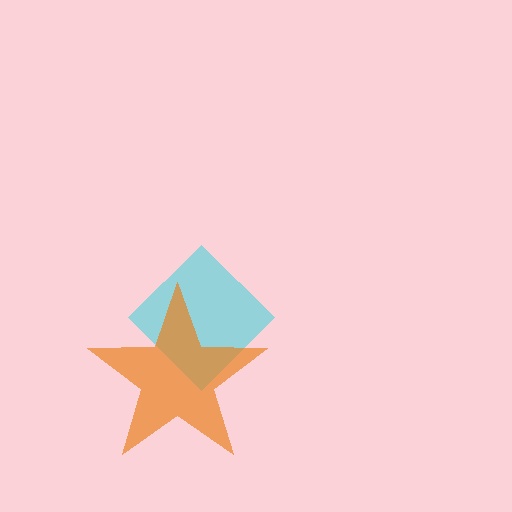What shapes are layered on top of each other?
The layered shapes are: a cyan diamond, an orange star.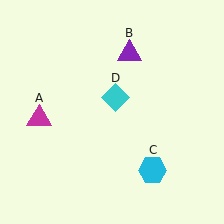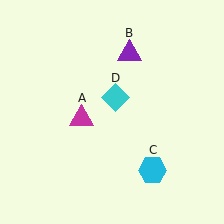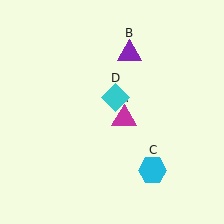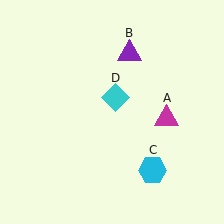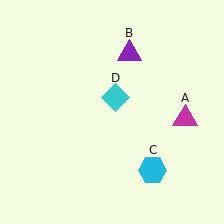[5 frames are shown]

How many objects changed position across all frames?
1 object changed position: magenta triangle (object A).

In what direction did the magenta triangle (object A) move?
The magenta triangle (object A) moved right.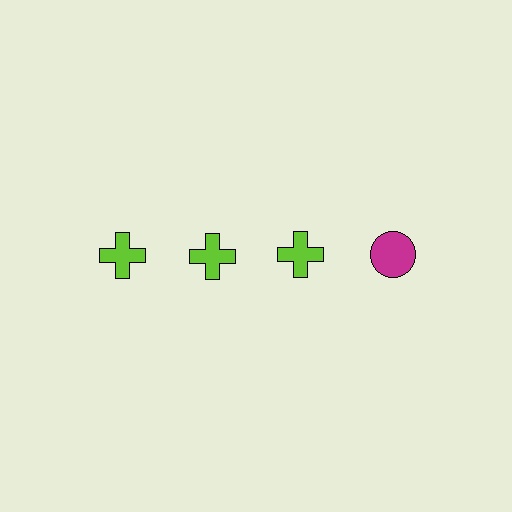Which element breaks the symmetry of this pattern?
The magenta circle in the top row, second from right column breaks the symmetry. All other shapes are lime crosses.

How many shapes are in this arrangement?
There are 4 shapes arranged in a grid pattern.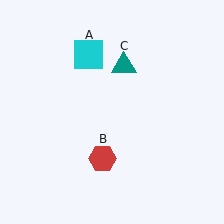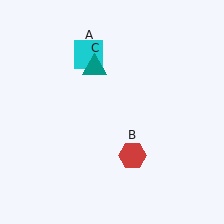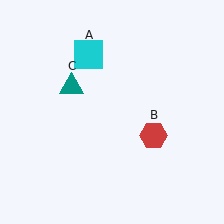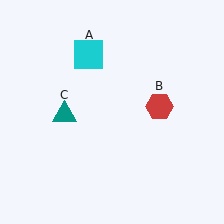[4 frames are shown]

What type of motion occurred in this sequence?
The red hexagon (object B), teal triangle (object C) rotated counterclockwise around the center of the scene.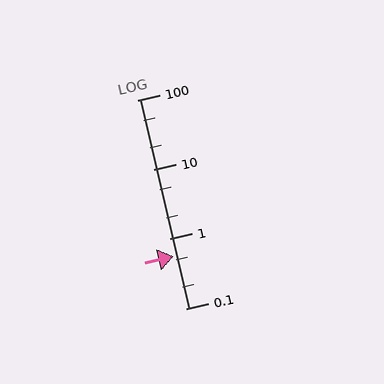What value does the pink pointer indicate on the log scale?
The pointer indicates approximately 0.56.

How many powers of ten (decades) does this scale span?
The scale spans 3 decades, from 0.1 to 100.